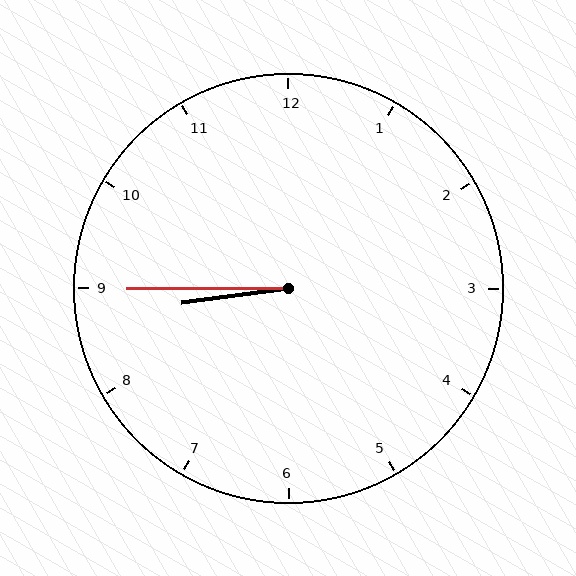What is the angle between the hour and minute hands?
Approximately 8 degrees.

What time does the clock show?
8:45.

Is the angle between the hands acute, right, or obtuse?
It is acute.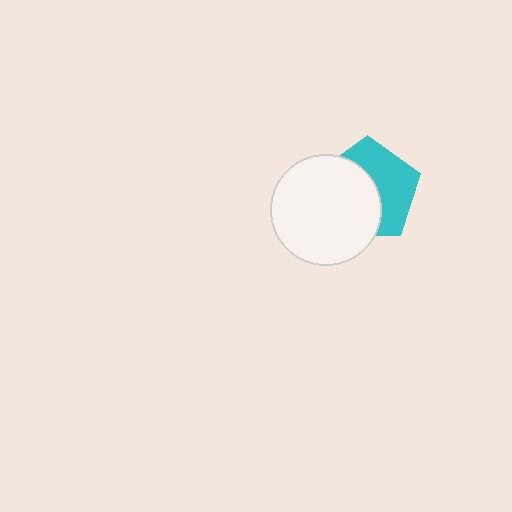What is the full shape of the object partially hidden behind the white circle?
The partially hidden object is a cyan pentagon.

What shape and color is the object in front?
The object in front is a white circle.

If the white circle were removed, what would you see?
You would see the complete cyan pentagon.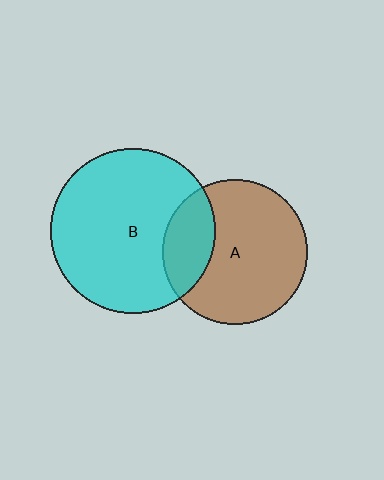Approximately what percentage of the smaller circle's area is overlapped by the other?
Approximately 25%.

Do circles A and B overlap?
Yes.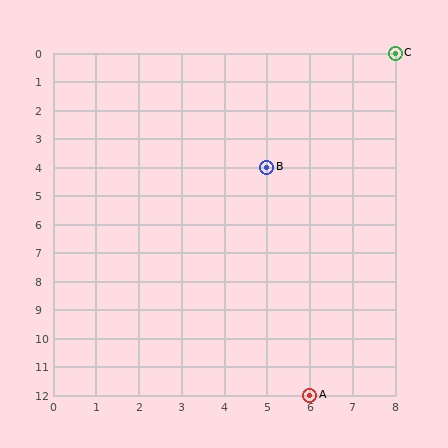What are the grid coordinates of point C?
Point C is at grid coordinates (8, 0).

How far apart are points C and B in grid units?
Points C and B are 3 columns and 4 rows apart (about 5.0 grid units diagonally).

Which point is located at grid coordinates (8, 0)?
Point C is at (8, 0).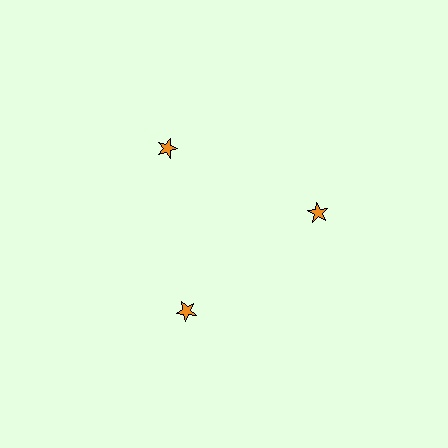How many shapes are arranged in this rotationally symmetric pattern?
There are 3 shapes, arranged in 3 groups of 1.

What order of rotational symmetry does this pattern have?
This pattern has 3-fold rotational symmetry.